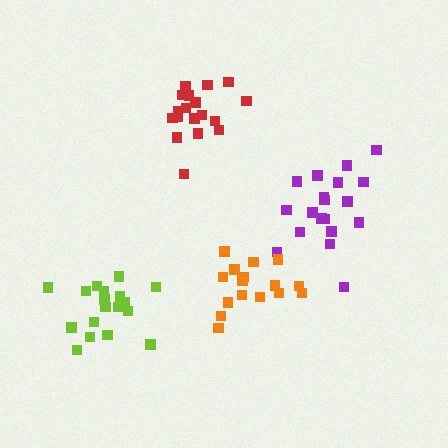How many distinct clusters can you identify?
There are 4 distinct clusters.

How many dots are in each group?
Group 1: 19 dots, Group 2: 18 dots, Group 3: 19 dots, Group 4: 16 dots (72 total).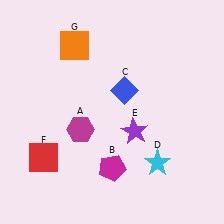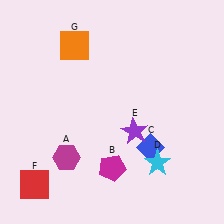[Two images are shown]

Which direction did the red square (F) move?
The red square (F) moved down.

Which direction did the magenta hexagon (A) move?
The magenta hexagon (A) moved down.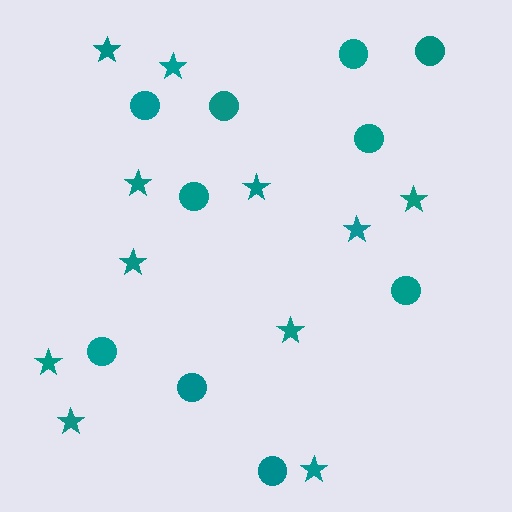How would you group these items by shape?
There are 2 groups: one group of stars (11) and one group of circles (10).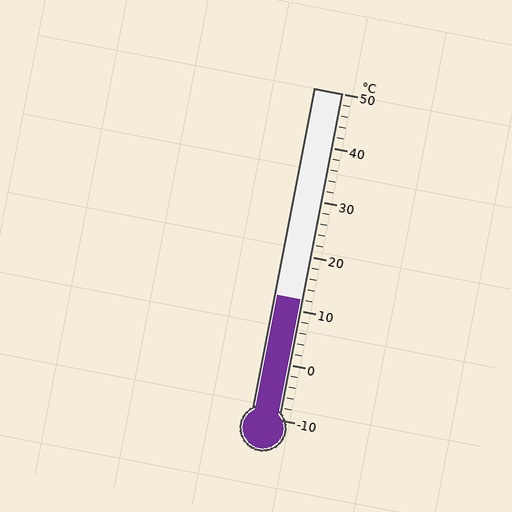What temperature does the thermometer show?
The thermometer shows approximately 12°C.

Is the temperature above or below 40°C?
The temperature is below 40°C.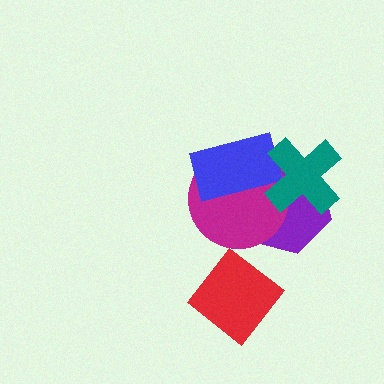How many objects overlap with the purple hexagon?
3 objects overlap with the purple hexagon.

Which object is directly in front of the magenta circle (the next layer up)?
The blue rectangle is directly in front of the magenta circle.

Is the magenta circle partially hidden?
Yes, it is partially covered by another shape.